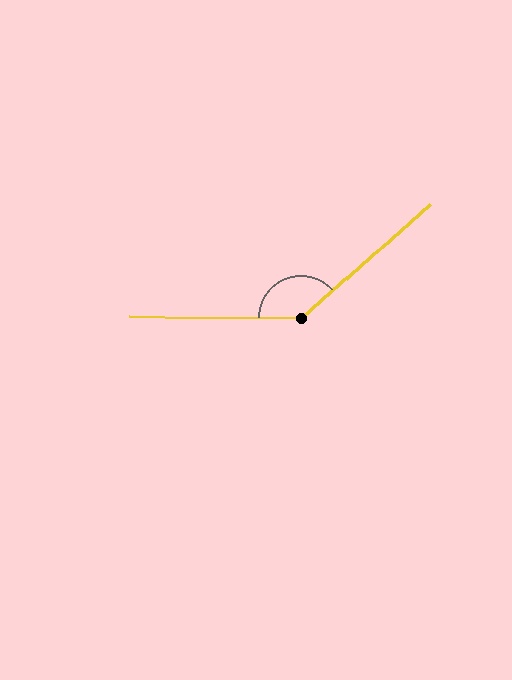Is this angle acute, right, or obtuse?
It is obtuse.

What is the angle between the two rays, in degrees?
Approximately 138 degrees.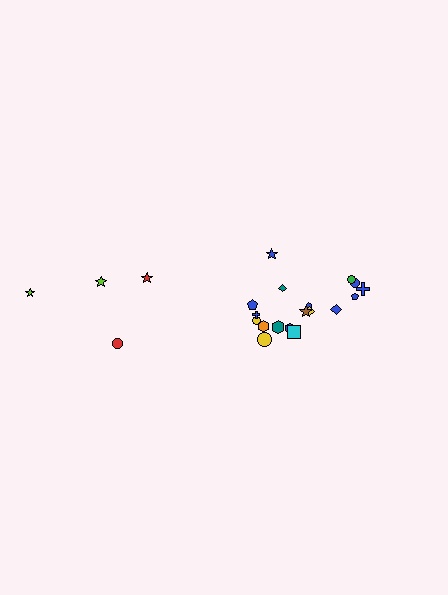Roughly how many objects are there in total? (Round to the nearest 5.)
Roughly 20 objects in total.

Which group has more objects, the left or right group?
The right group.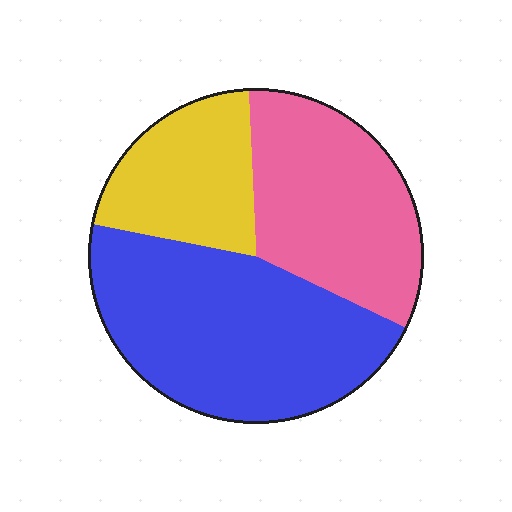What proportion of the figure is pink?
Pink takes up about one third (1/3) of the figure.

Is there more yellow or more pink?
Pink.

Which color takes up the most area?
Blue, at roughly 45%.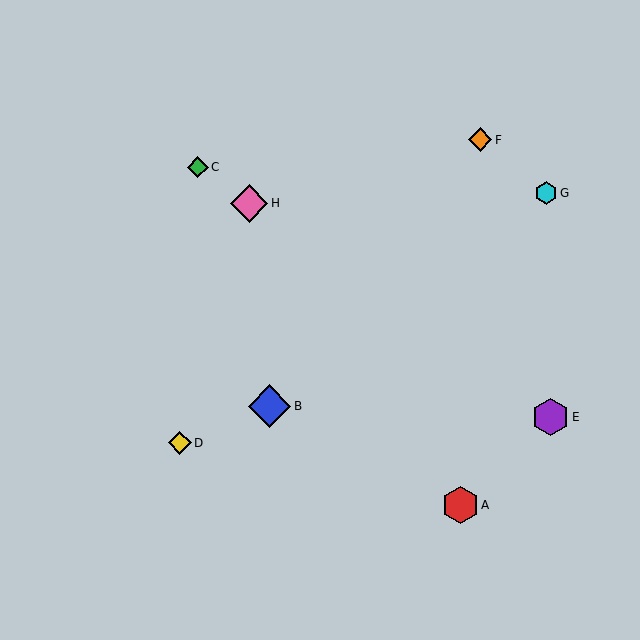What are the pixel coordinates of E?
Object E is at (550, 417).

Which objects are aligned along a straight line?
Objects C, E, H are aligned along a straight line.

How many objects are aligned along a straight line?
3 objects (C, E, H) are aligned along a straight line.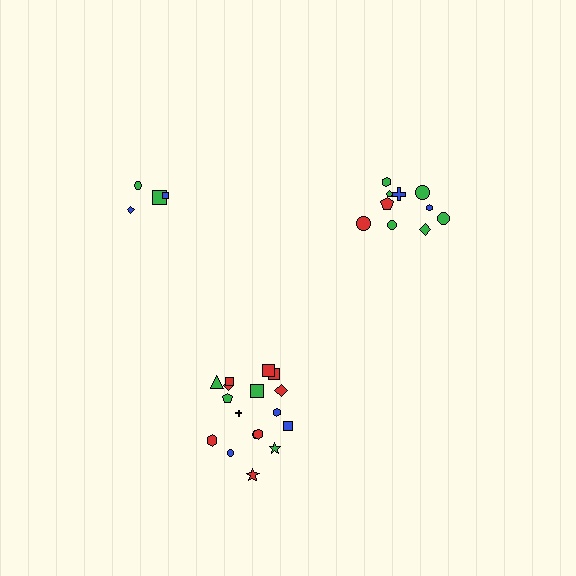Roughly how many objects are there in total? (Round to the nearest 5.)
Roughly 30 objects in total.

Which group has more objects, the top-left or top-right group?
The top-right group.